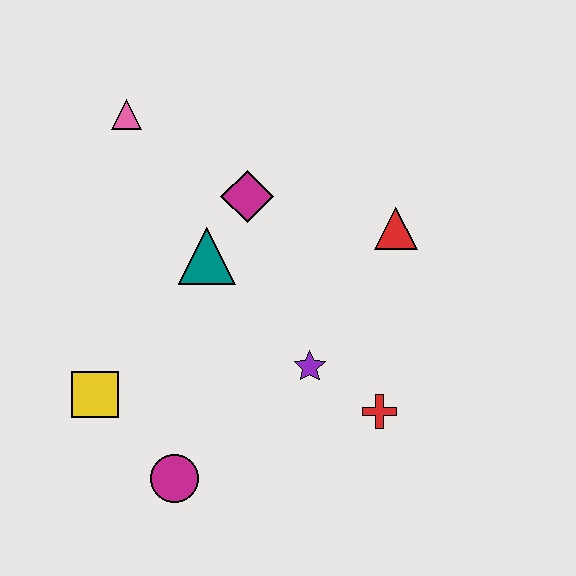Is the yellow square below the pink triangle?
Yes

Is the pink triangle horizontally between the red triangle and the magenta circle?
No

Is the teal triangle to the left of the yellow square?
No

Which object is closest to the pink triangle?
The magenta diamond is closest to the pink triangle.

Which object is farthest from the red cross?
The pink triangle is farthest from the red cross.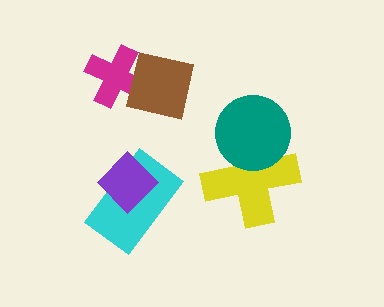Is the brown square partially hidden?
No, no other shape covers it.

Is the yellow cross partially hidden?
Yes, it is partially covered by another shape.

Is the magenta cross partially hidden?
Yes, it is partially covered by another shape.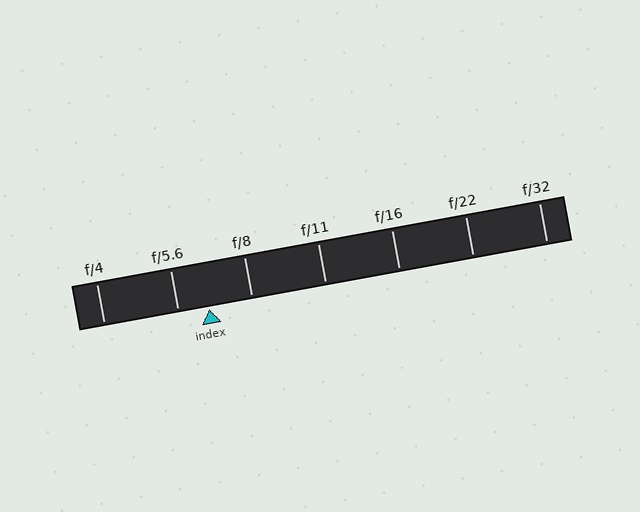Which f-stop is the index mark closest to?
The index mark is closest to f/5.6.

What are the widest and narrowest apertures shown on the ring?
The widest aperture shown is f/4 and the narrowest is f/32.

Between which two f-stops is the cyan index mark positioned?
The index mark is between f/5.6 and f/8.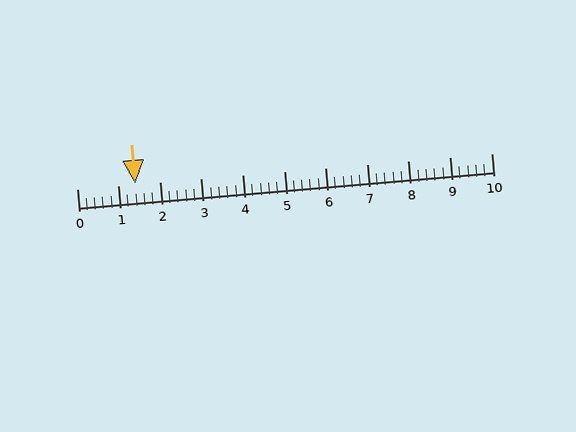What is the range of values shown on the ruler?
The ruler shows values from 0 to 10.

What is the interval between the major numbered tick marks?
The major tick marks are spaced 1 units apart.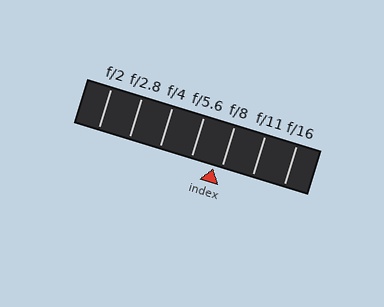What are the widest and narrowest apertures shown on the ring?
The widest aperture shown is f/2 and the narrowest is f/16.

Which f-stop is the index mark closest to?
The index mark is closest to f/8.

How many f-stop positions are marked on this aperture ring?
There are 7 f-stop positions marked.